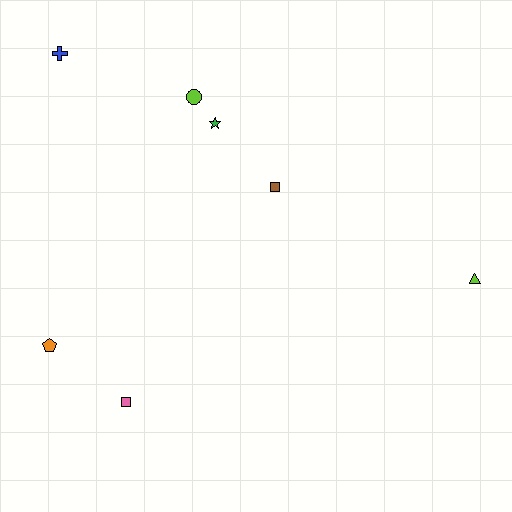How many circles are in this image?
There is 1 circle.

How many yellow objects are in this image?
There are no yellow objects.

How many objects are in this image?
There are 7 objects.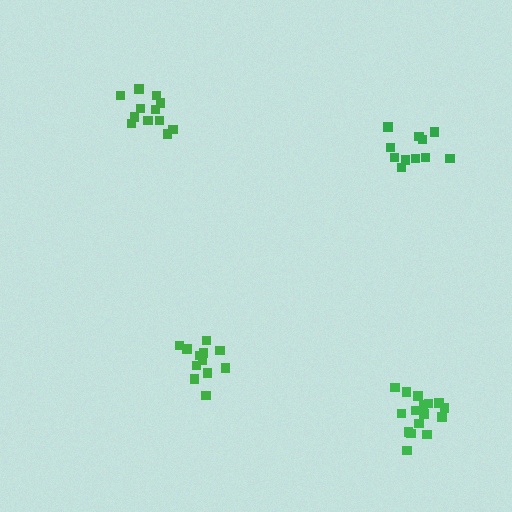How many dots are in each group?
Group 1: 12 dots, Group 2: 12 dots, Group 3: 17 dots, Group 4: 11 dots (52 total).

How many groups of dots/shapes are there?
There are 4 groups.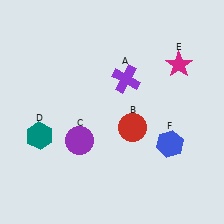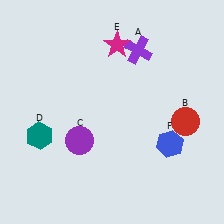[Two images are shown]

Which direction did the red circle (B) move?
The red circle (B) moved right.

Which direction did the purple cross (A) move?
The purple cross (A) moved up.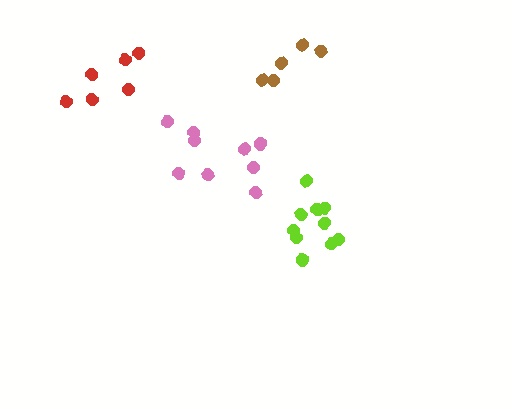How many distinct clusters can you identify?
There are 4 distinct clusters.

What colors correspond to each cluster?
The clusters are colored: lime, red, pink, brown.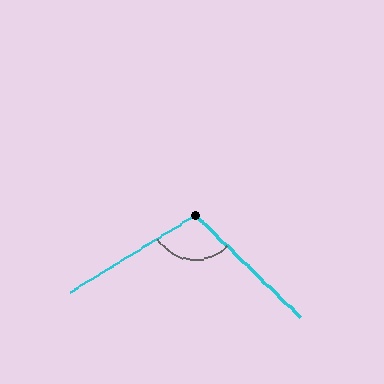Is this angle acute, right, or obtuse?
It is obtuse.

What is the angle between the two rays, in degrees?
Approximately 105 degrees.